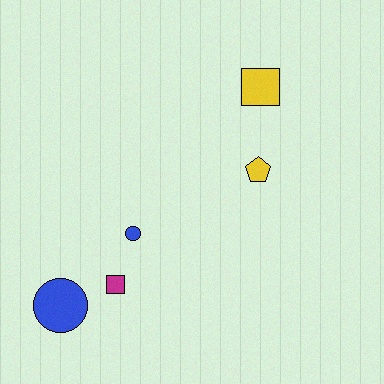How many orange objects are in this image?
There are no orange objects.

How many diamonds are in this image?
There are no diamonds.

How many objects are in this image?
There are 5 objects.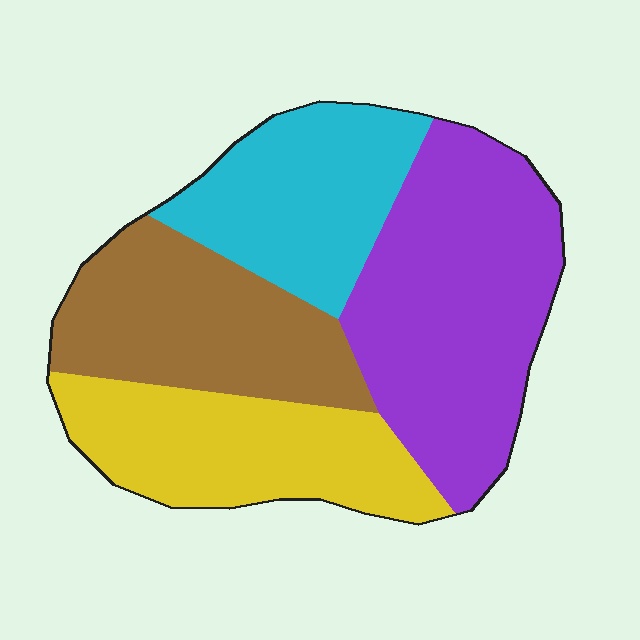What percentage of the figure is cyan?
Cyan takes up less than a quarter of the figure.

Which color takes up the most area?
Purple, at roughly 35%.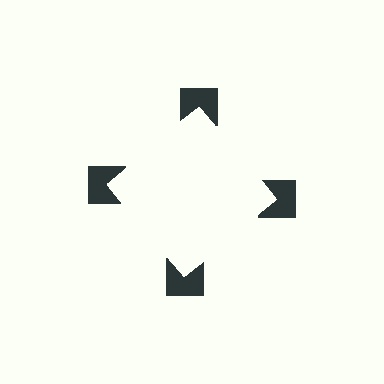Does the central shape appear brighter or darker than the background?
It typically appears slightly brighter than the background, even though no actual brightness change is drawn.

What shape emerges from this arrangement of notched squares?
An illusory square — its edges are inferred from the aligned wedge cuts in the notched squares, not physically drawn.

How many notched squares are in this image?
There are 4 — one at each vertex of the illusory square.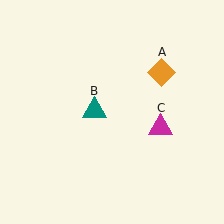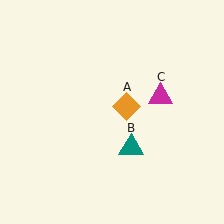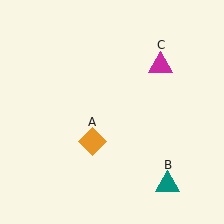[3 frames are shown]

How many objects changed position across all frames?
3 objects changed position: orange diamond (object A), teal triangle (object B), magenta triangle (object C).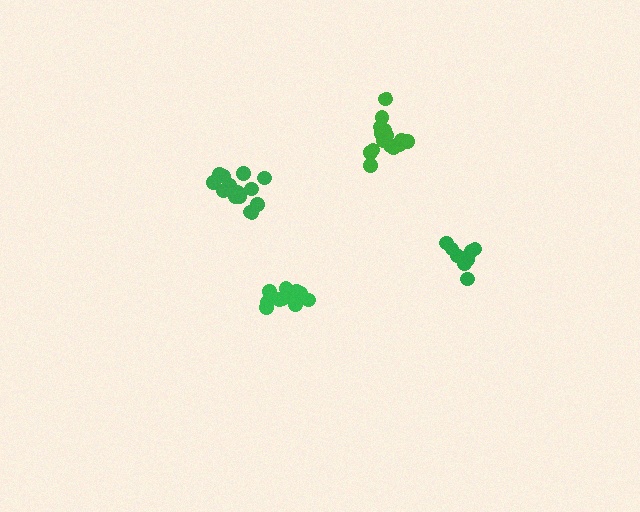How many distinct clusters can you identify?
There are 4 distinct clusters.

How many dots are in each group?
Group 1: 15 dots, Group 2: 9 dots, Group 3: 12 dots, Group 4: 14 dots (50 total).